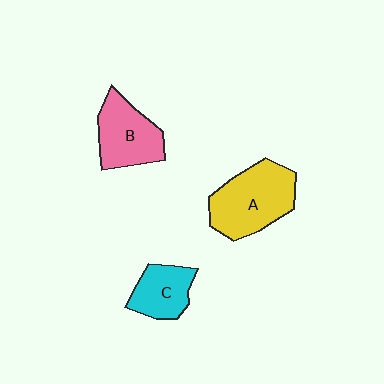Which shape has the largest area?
Shape A (yellow).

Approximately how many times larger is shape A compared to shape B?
Approximately 1.3 times.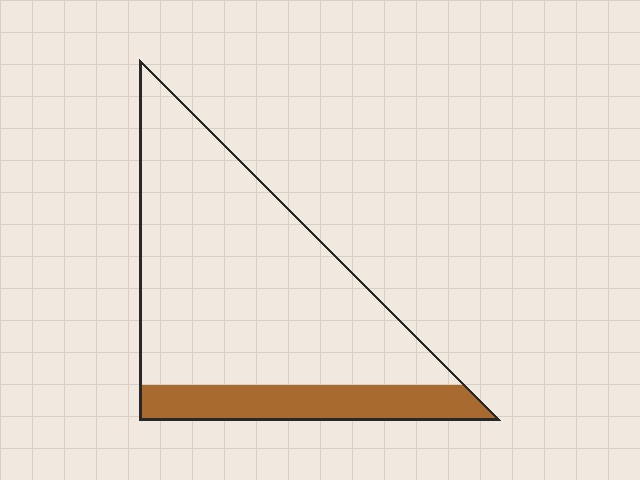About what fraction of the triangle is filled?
About one fifth (1/5).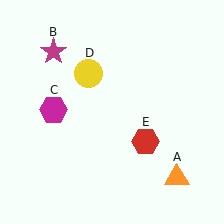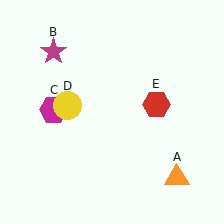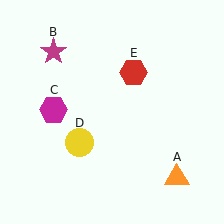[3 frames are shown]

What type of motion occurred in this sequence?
The yellow circle (object D), red hexagon (object E) rotated counterclockwise around the center of the scene.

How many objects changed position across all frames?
2 objects changed position: yellow circle (object D), red hexagon (object E).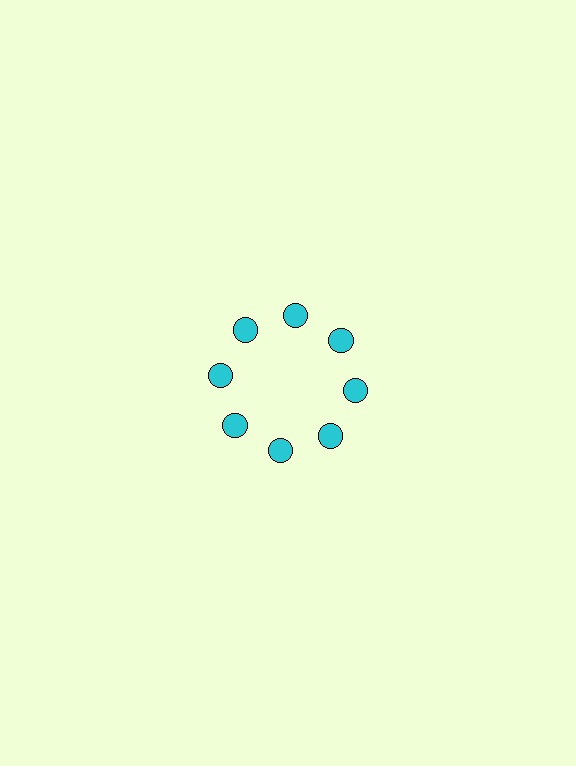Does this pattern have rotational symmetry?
Yes, this pattern has 8-fold rotational symmetry. It looks the same after rotating 45 degrees around the center.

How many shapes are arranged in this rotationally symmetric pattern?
There are 8 shapes, arranged in 8 groups of 1.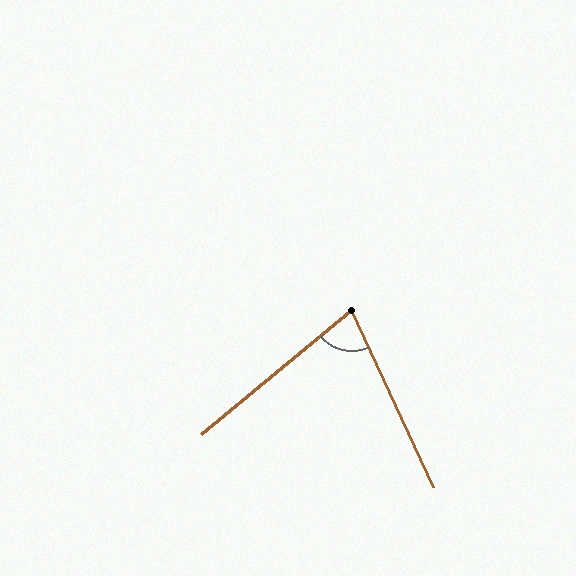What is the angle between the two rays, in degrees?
Approximately 75 degrees.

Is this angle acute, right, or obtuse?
It is acute.